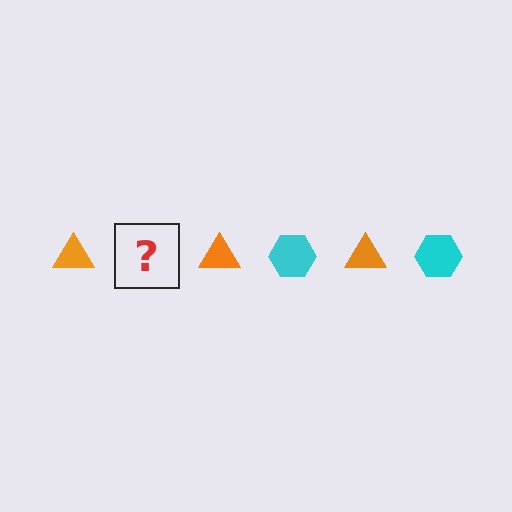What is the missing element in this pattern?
The missing element is a cyan hexagon.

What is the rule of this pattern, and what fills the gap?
The rule is that the pattern alternates between orange triangle and cyan hexagon. The gap should be filled with a cyan hexagon.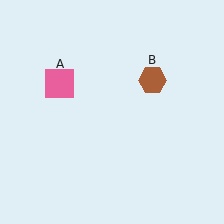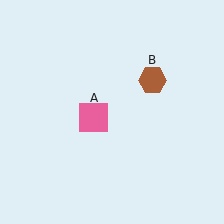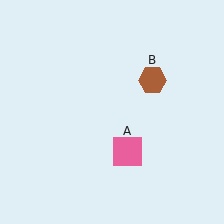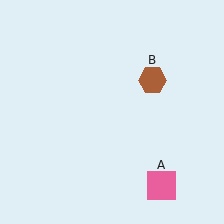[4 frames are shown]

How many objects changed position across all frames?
1 object changed position: pink square (object A).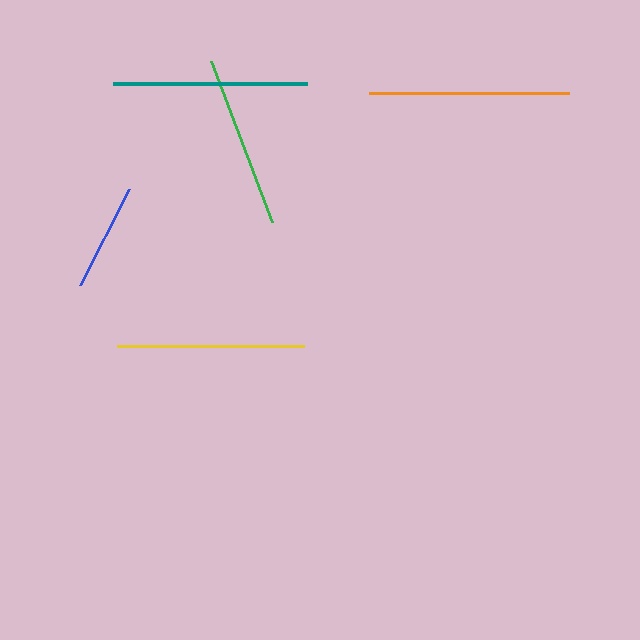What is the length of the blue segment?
The blue segment is approximately 108 pixels long.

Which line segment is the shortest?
The blue line is the shortest at approximately 108 pixels.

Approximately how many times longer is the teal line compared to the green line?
The teal line is approximately 1.1 times the length of the green line.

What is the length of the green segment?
The green segment is approximately 172 pixels long.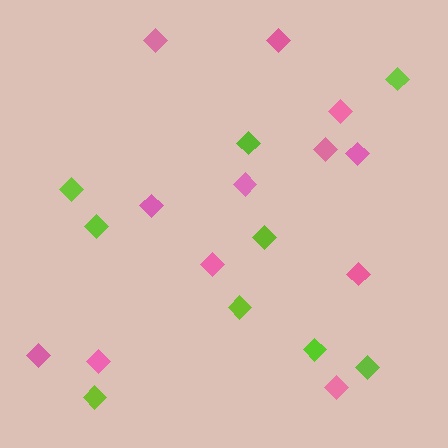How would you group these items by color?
There are 2 groups: one group of lime diamonds (9) and one group of pink diamonds (12).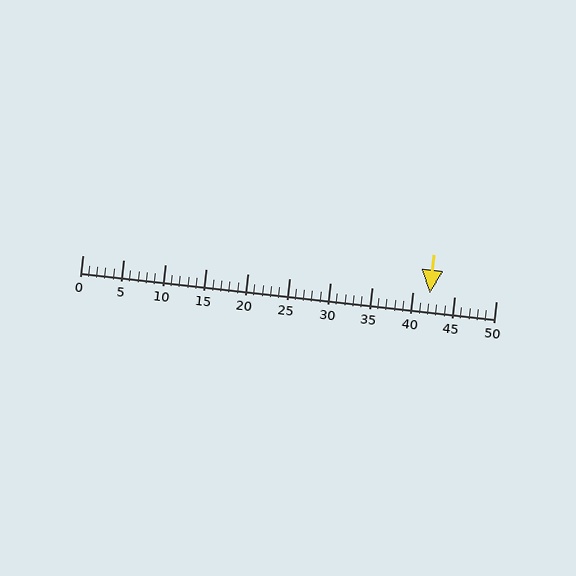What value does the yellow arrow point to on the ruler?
The yellow arrow points to approximately 42.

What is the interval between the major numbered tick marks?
The major tick marks are spaced 5 units apart.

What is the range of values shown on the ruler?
The ruler shows values from 0 to 50.